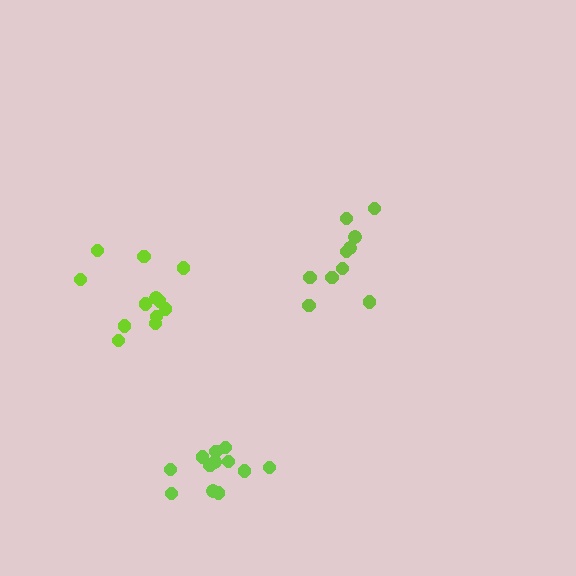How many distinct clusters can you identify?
There are 3 distinct clusters.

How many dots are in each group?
Group 1: 10 dots, Group 2: 12 dots, Group 3: 12 dots (34 total).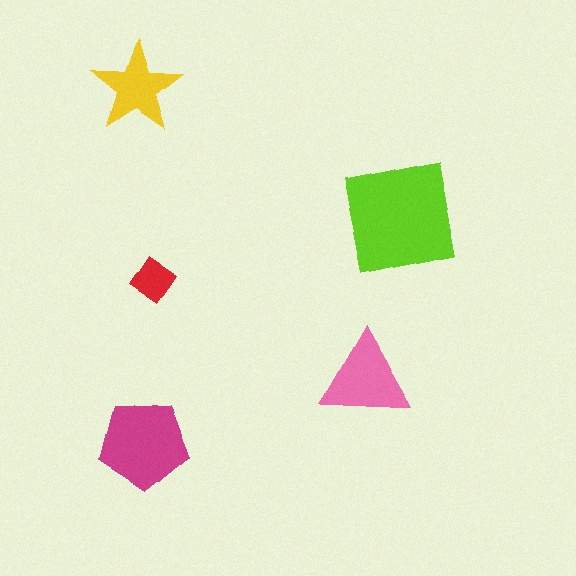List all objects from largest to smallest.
The lime square, the magenta pentagon, the pink triangle, the yellow star, the red diamond.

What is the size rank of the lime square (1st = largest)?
1st.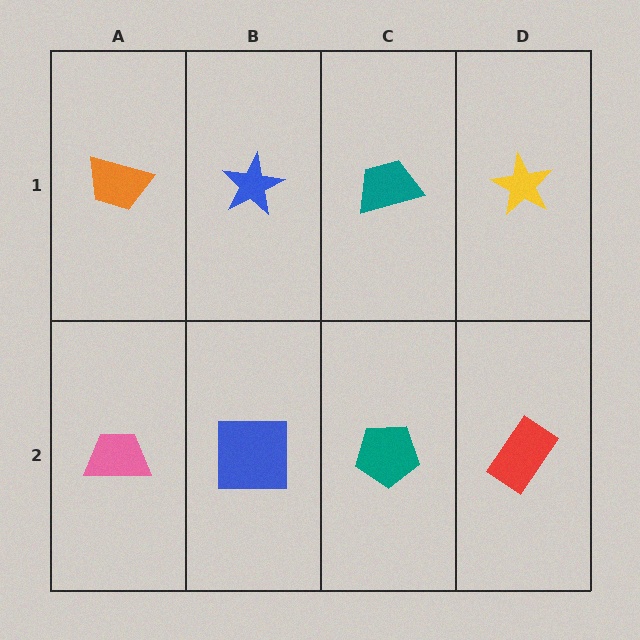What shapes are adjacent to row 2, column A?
An orange trapezoid (row 1, column A), a blue square (row 2, column B).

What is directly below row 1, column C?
A teal pentagon.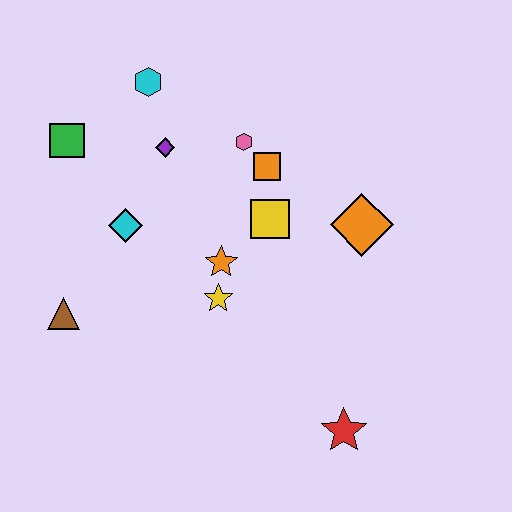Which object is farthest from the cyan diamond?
The red star is farthest from the cyan diamond.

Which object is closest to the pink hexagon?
The orange square is closest to the pink hexagon.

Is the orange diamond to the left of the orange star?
No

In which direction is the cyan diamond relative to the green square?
The cyan diamond is below the green square.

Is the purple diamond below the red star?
No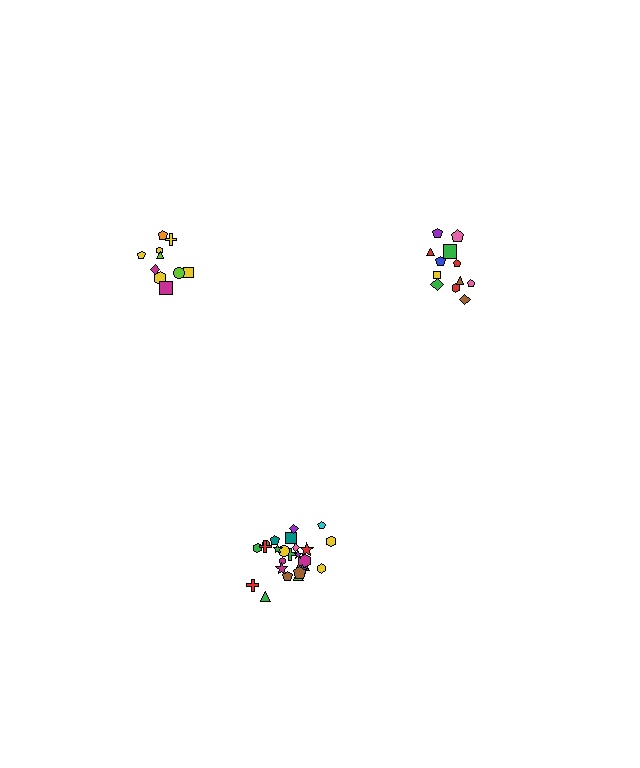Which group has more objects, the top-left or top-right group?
The top-right group.